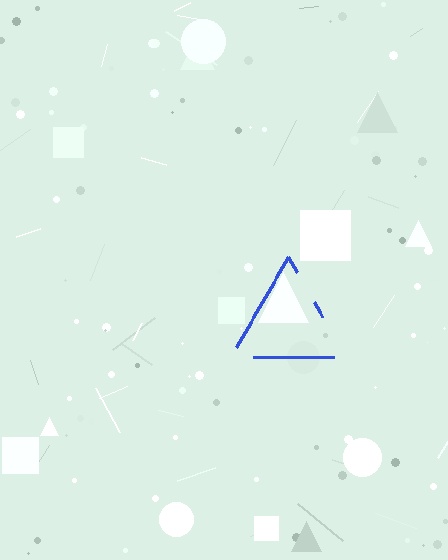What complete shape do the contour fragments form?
The contour fragments form a triangle.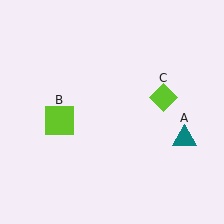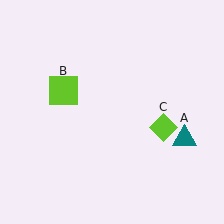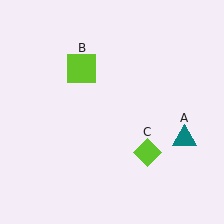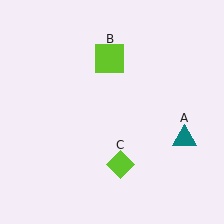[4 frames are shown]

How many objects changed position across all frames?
2 objects changed position: lime square (object B), lime diamond (object C).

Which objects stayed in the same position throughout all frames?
Teal triangle (object A) remained stationary.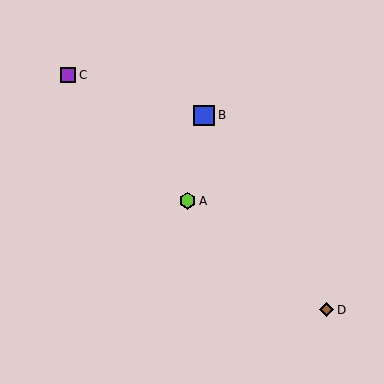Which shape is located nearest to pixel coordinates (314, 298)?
The brown diamond (labeled D) at (327, 310) is nearest to that location.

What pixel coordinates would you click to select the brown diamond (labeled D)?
Click at (327, 310) to select the brown diamond D.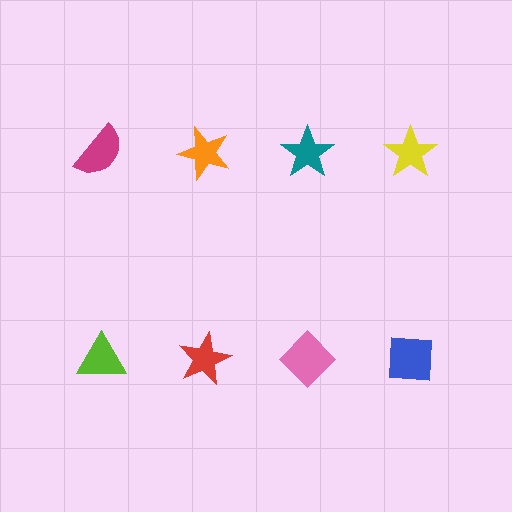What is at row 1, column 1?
A magenta semicircle.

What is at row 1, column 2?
An orange star.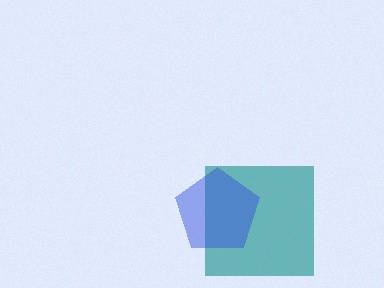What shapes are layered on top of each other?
The layered shapes are: a teal square, a blue pentagon.